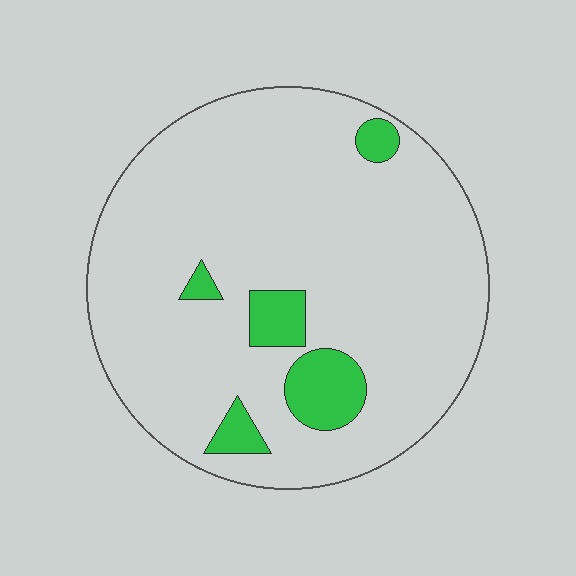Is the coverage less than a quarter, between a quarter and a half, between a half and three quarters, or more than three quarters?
Less than a quarter.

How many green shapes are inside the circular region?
5.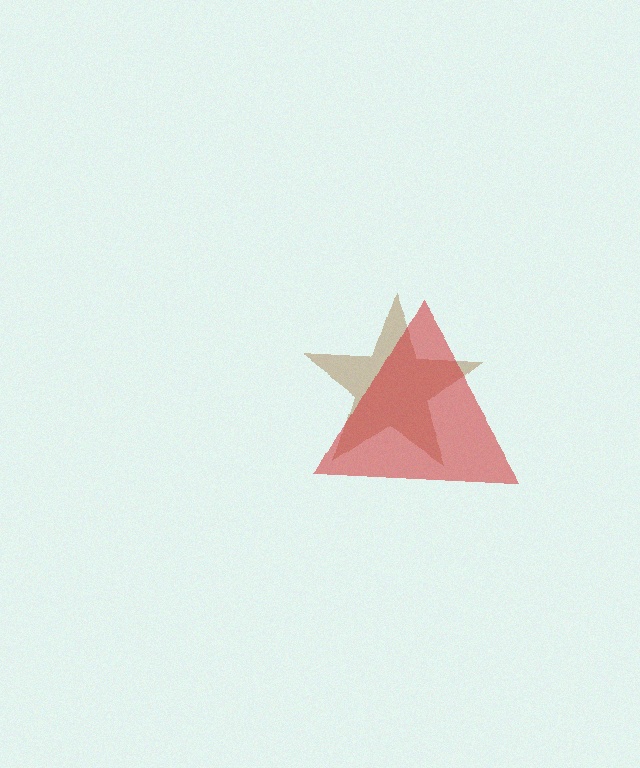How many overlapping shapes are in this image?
There are 2 overlapping shapes in the image.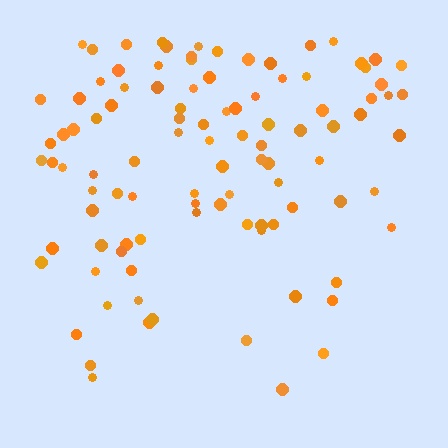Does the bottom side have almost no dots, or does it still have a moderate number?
Still a moderate number, just noticeably fewer than the top.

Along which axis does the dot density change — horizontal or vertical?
Vertical.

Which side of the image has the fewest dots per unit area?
The bottom.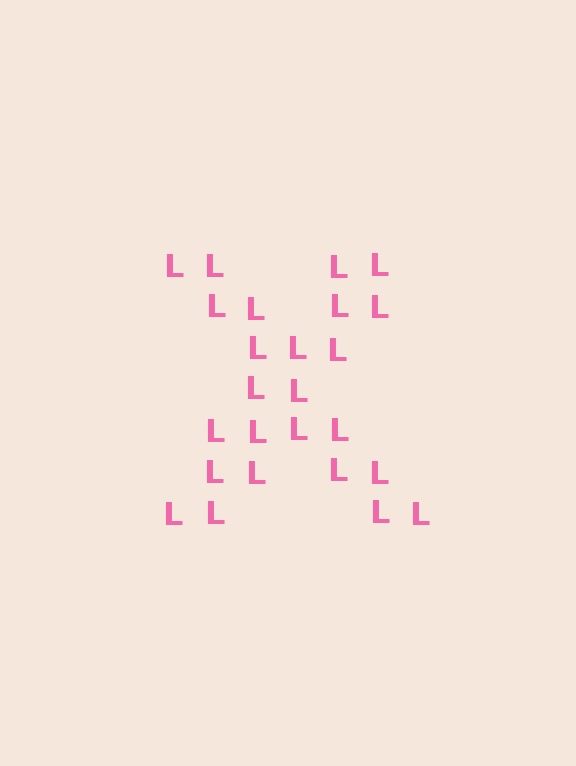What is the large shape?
The large shape is the letter X.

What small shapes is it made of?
It is made of small letter L's.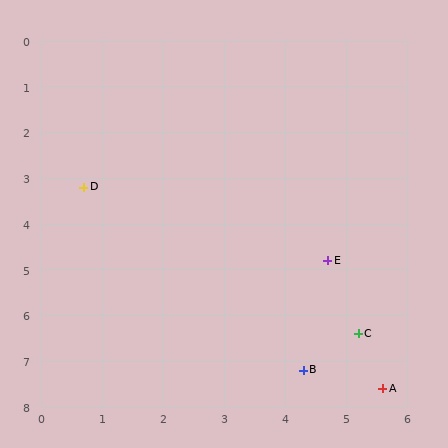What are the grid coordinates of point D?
Point D is at approximately (0.7, 3.2).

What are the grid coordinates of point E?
Point E is at approximately (4.7, 4.8).